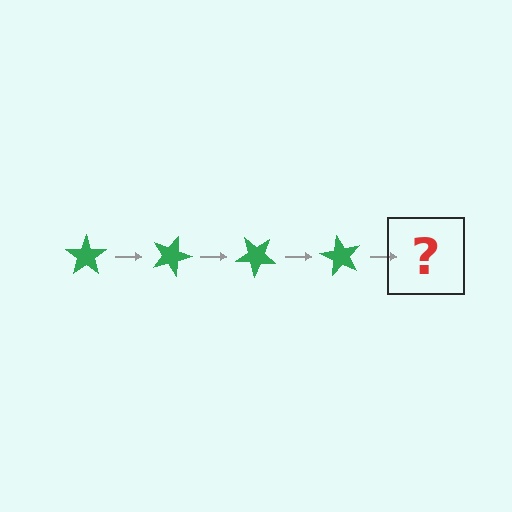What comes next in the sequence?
The next element should be a green star rotated 80 degrees.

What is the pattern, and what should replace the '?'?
The pattern is that the star rotates 20 degrees each step. The '?' should be a green star rotated 80 degrees.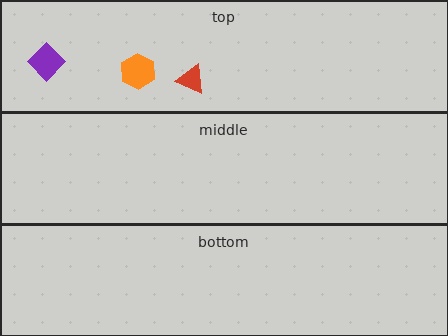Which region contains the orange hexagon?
The top region.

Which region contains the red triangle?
The top region.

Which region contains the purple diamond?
The top region.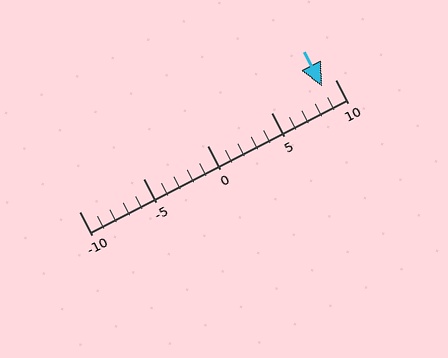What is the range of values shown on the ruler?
The ruler shows values from -10 to 10.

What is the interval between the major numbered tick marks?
The major tick marks are spaced 5 units apart.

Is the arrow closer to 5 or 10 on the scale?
The arrow is closer to 10.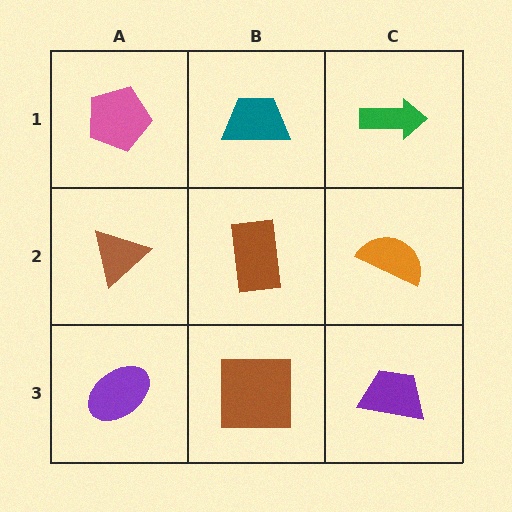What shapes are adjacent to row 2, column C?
A green arrow (row 1, column C), a purple trapezoid (row 3, column C), a brown rectangle (row 2, column B).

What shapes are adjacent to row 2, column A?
A pink pentagon (row 1, column A), a purple ellipse (row 3, column A), a brown rectangle (row 2, column B).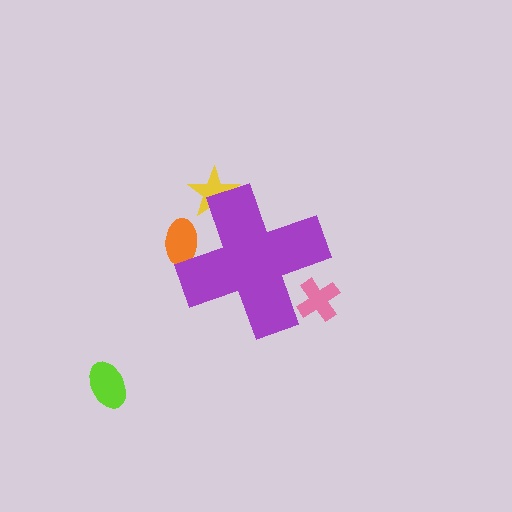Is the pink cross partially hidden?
Yes, the pink cross is partially hidden behind the purple cross.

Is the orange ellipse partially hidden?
Yes, the orange ellipse is partially hidden behind the purple cross.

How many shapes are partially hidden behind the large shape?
3 shapes are partially hidden.